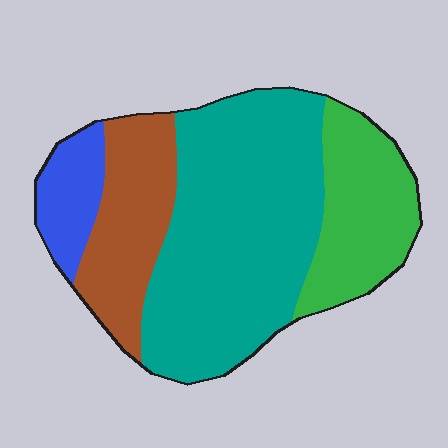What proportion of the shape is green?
Green takes up about one fifth (1/5) of the shape.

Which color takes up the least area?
Blue, at roughly 10%.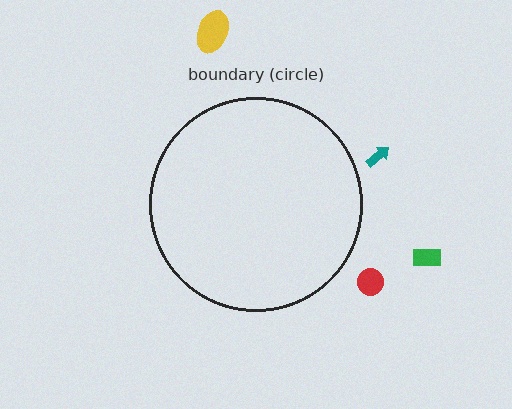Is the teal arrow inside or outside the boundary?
Outside.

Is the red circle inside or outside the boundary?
Outside.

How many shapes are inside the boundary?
0 inside, 4 outside.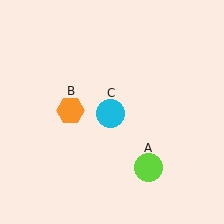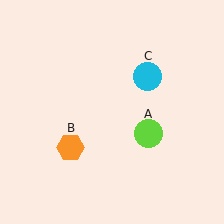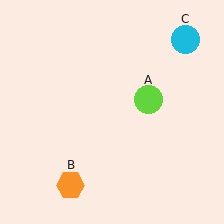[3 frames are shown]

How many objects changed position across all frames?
3 objects changed position: lime circle (object A), orange hexagon (object B), cyan circle (object C).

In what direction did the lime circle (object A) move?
The lime circle (object A) moved up.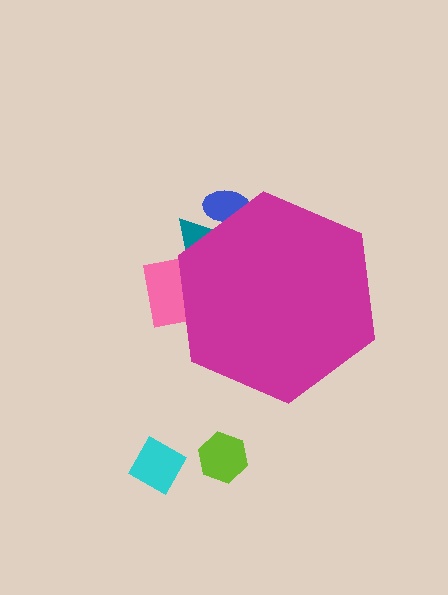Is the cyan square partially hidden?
No, the cyan square is fully visible.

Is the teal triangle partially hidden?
Yes, the teal triangle is partially hidden behind the magenta hexagon.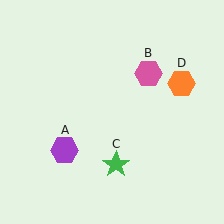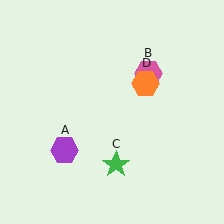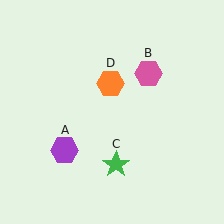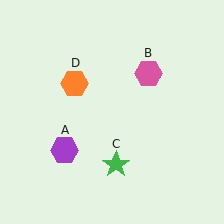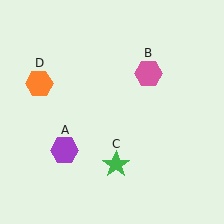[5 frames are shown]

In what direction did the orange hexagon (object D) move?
The orange hexagon (object D) moved left.